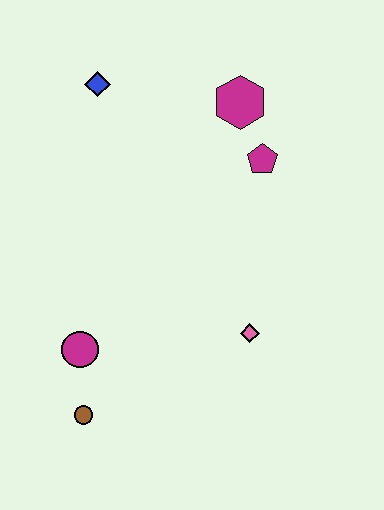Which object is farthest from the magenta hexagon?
The brown circle is farthest from the magenta hexagon.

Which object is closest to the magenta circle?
The brown circle is closest to the magenta circle.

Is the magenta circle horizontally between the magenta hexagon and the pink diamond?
No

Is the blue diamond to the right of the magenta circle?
Yes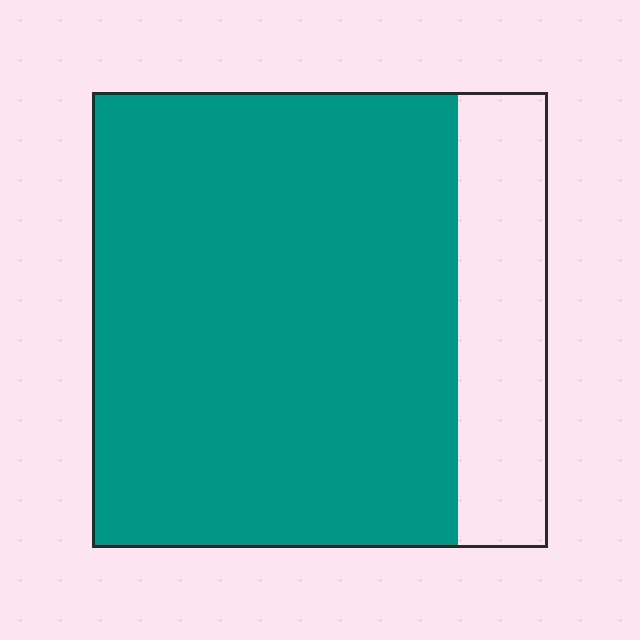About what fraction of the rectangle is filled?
About four fifths (4/5).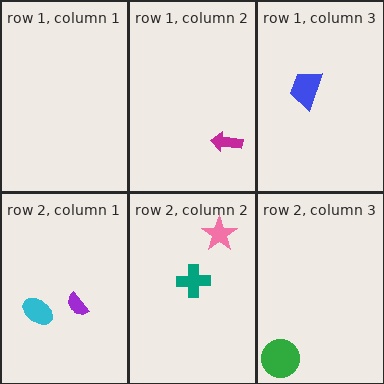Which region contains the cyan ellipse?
The row 2, column 1 region.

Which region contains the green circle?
The row 2, column 3 region.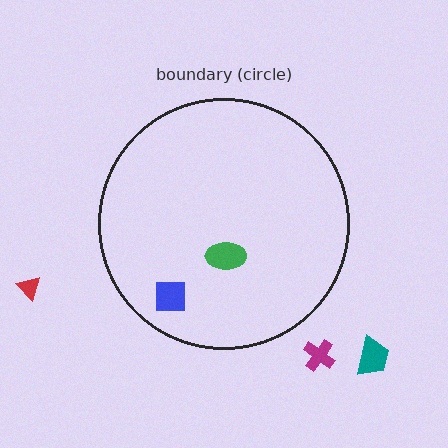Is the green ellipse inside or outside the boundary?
Inside.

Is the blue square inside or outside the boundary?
Inside.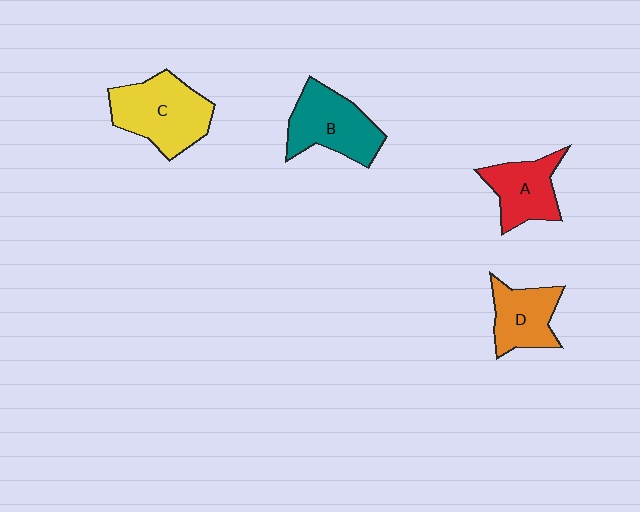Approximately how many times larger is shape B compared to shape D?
Approximately 1.3 times.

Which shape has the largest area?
Shape C (yellow).